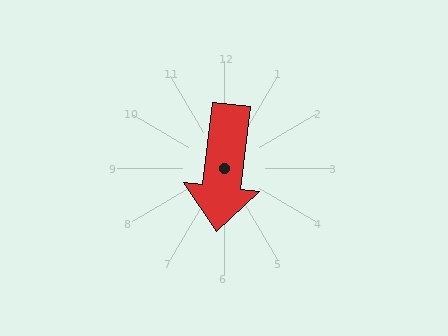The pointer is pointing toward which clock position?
Roughly 6 o'clock.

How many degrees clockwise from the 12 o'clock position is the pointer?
Approximately 187 degrees.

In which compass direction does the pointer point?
South.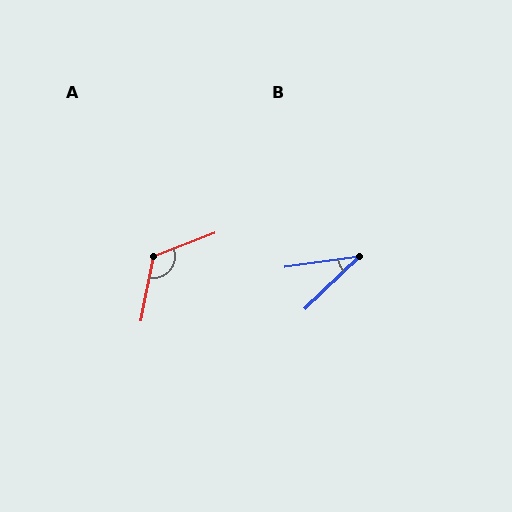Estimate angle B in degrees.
Approximately 36 degrees.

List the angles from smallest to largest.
B (36°), A (122°).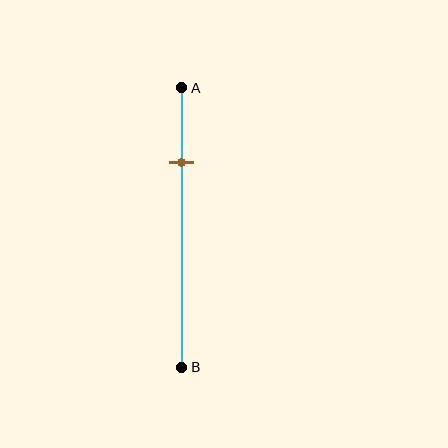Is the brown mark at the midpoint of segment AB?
No, the mark is at about 25% from A, not at the 50% midpoint.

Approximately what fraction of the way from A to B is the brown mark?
The brown mark is approximately 25% of the way from A to B.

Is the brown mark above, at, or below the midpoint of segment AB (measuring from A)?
The brown mark is above the midpoint of segment AB.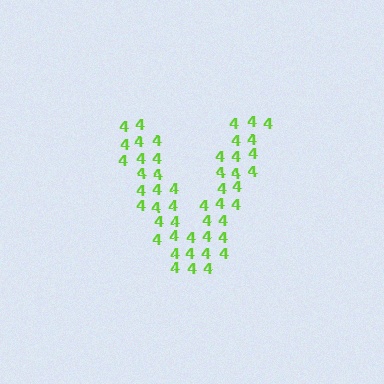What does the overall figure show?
The overall figure shows the letter V.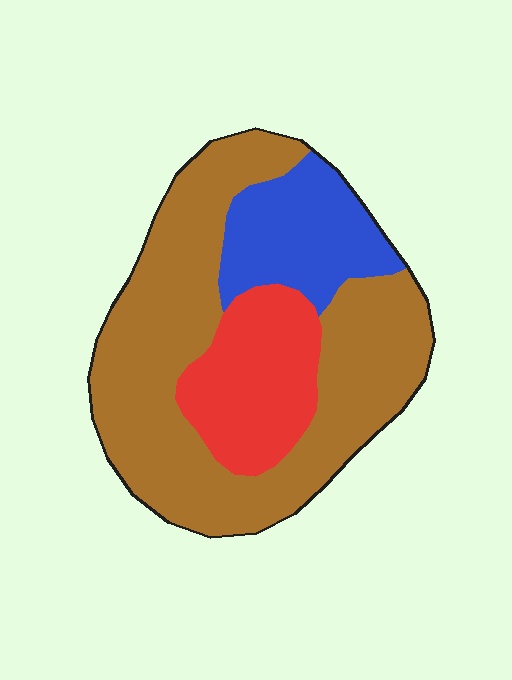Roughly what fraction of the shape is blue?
Blue takes up about one sixth (1/6) of the shape.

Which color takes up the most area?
Brown, at roughly 60%.